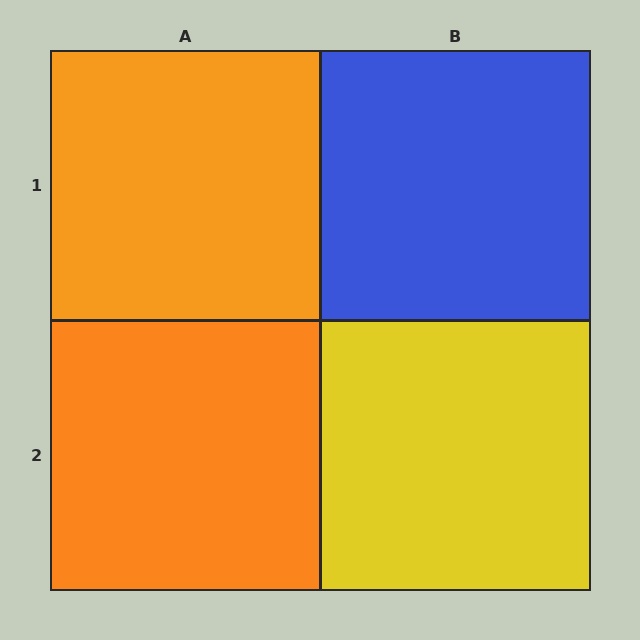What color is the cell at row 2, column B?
Yellow.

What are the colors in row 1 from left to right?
Orange, blue.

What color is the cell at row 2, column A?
Orange.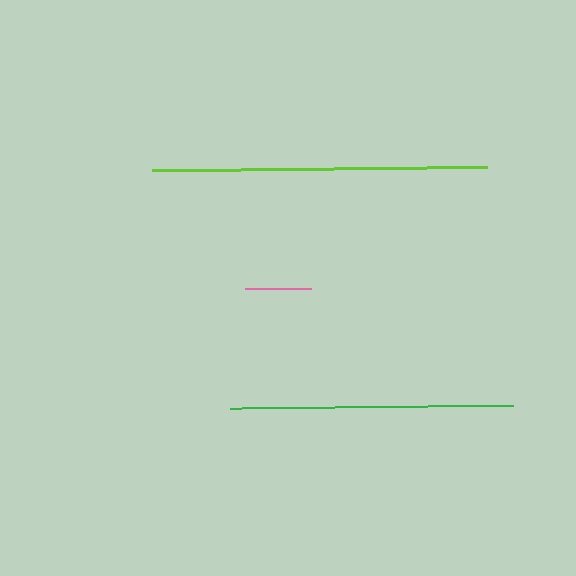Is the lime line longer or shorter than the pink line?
The lime line is longer than the pink line.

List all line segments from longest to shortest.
From longest to shortest: lime, green, pink.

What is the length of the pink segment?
The pink segment is approximately 66 pixels long.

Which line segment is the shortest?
The pink line is the shortest at approximately 66 pixels.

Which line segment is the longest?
The lime line is the longest at approximately 335 pixels.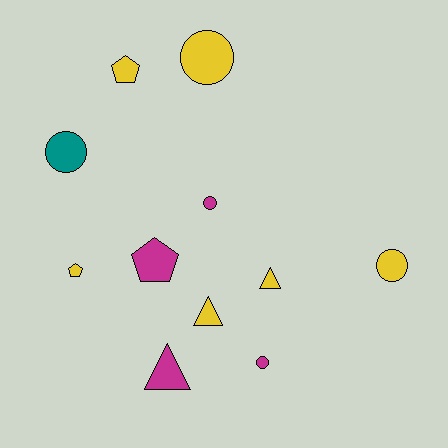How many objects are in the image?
There are 11 objects.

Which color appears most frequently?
Yellow, with 6 objects.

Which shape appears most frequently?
Circle, with 5 objects.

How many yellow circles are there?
There are 2 yellow circles.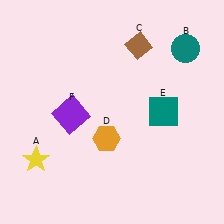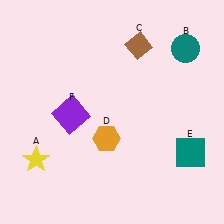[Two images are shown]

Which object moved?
The teal square (E) moved down.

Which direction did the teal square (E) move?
The teal square (E) moved down.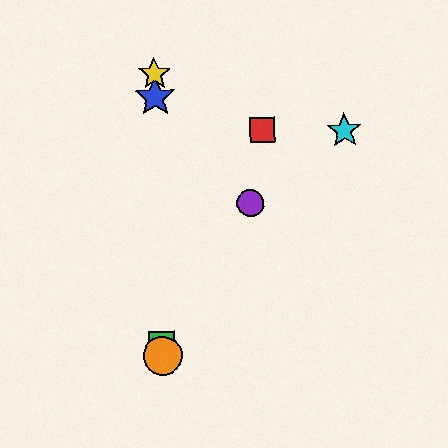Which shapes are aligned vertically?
The blue star, the green square, the yellow star, the orange circle are aligned vertically.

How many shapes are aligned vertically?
4 shapes (the blue star, the green square, the yellow star, the orange circle) are aligned vertically.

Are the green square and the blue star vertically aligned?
Yes, both are at x≈162.